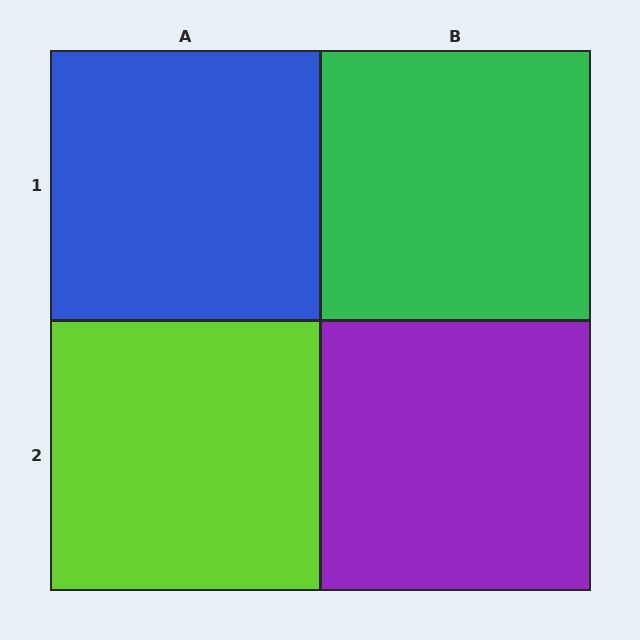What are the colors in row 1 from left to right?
Blue, green.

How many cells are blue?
1 cell is blue.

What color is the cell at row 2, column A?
Lime.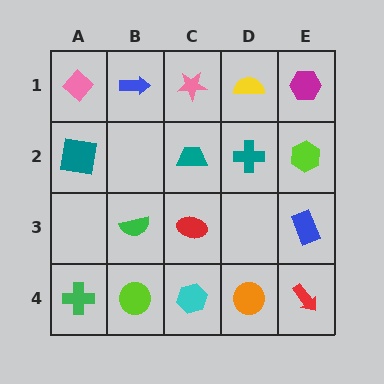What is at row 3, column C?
A red ellipse.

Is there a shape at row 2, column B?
No, that cell is empty.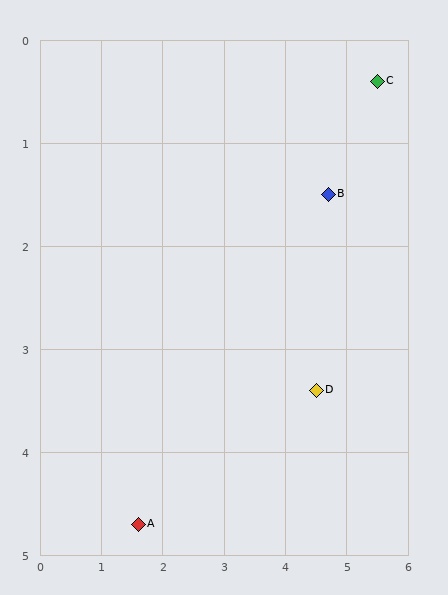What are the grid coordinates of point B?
Point B is at approximately (4.7, 1.5).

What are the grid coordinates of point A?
Point A is at approximately (1.6, 4.7).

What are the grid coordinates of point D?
Point D is at approximately (4.5, 3.4).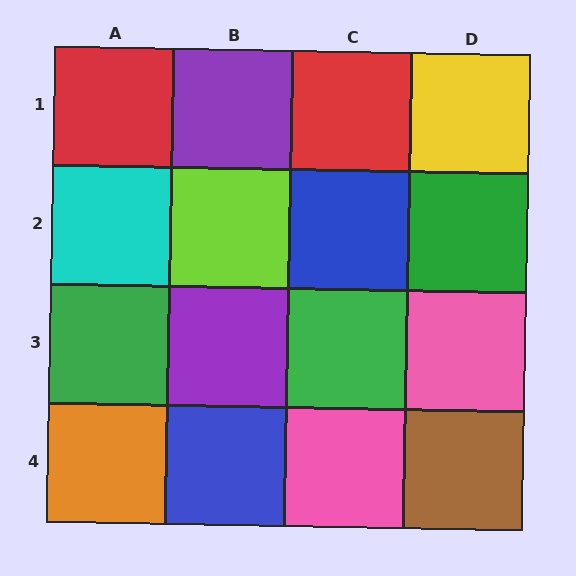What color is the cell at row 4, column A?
Orange.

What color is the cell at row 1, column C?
Red.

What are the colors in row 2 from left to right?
Cyan, lime, blue, green.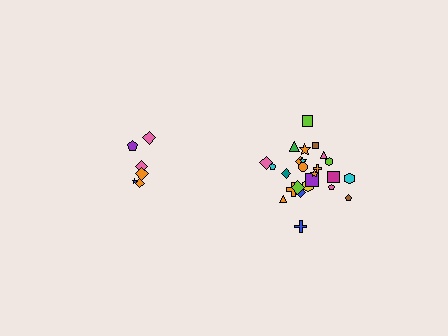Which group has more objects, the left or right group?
The right group.